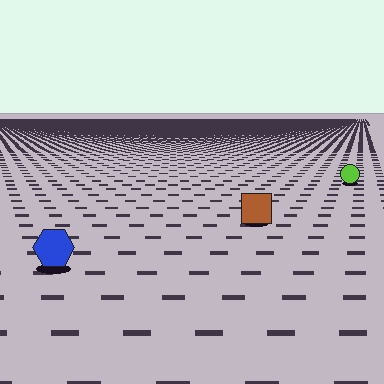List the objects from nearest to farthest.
From nearest to farthest: the blue hexagon, the brown square, the lime circle.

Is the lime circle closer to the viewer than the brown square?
No. The brown square is closer — you can tell from the texture gradient: the ground texture is coarser near it.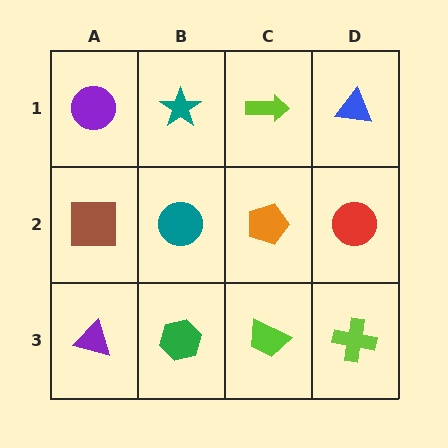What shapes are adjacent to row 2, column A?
A purple circle (row 1, column A), a purple triangle (row 3, column A), a teal circle (row 2, column B).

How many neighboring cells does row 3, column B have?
3.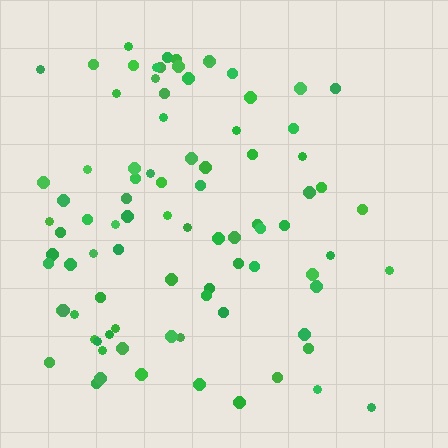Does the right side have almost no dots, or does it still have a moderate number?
Still a moderate number, just noticeably fewer than the left.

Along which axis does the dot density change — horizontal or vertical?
Horizontal.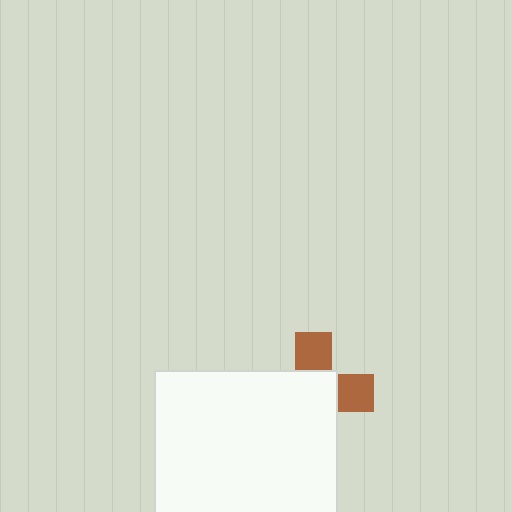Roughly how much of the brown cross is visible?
A small part of it is visible (roughly 36%).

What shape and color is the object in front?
The object in front is a white square.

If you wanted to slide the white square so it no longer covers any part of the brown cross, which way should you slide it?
Slide it toward the lower-left — that is the most direct way to separate the two shapes.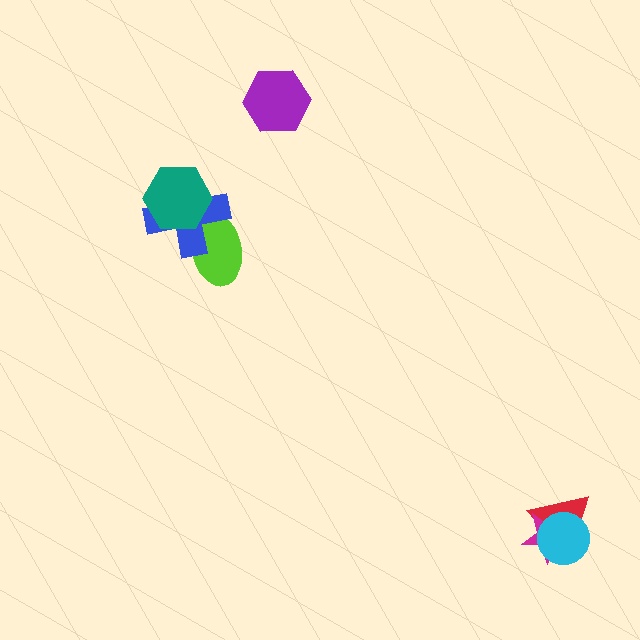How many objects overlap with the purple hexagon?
0 objects overlap with the purple hexagon.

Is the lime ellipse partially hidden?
Yes, it is partially covered by another shape.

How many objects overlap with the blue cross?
2 objects overlap with the blue cross.